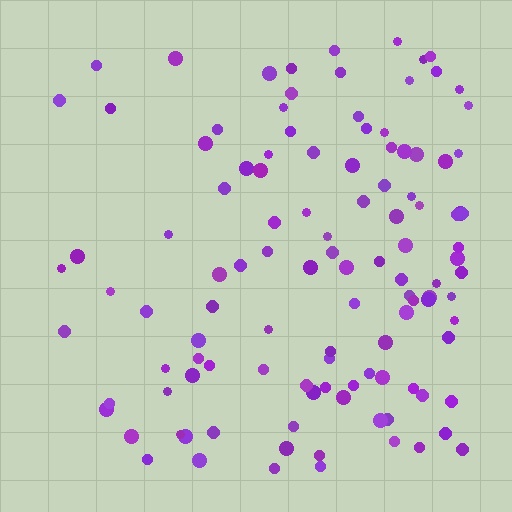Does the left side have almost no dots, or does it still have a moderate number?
Still a moderate number, just noticeably fewer than the right.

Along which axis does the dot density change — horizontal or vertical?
Horizontal.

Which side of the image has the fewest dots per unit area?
The left.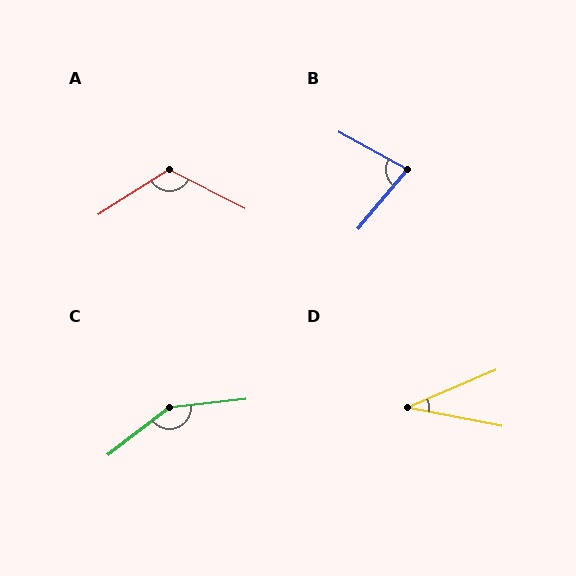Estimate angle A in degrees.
Approximately 121 degrees.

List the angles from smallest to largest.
D (34°), B (79°), A (121°), C (149°).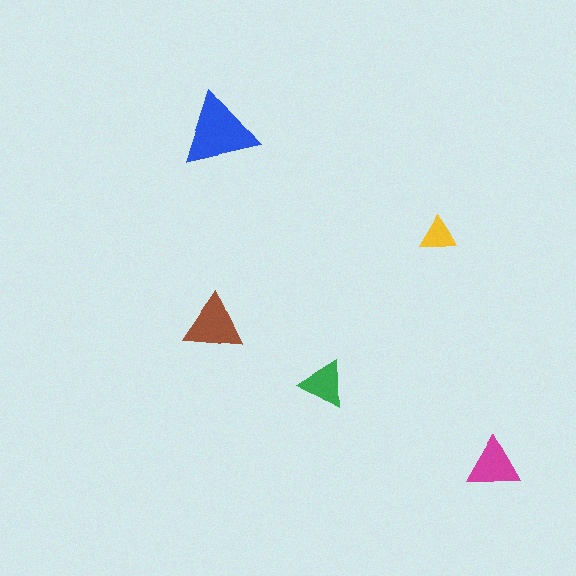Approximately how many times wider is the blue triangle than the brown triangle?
About 1.5 times wider.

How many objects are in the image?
There are 5 objects in the image.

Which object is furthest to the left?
The brown triangle is leftmost.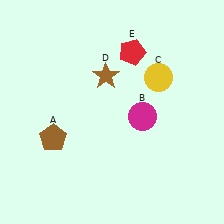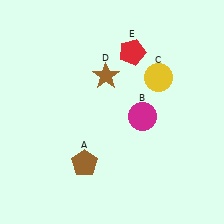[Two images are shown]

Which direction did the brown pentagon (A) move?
The brown pentagon (A) moved right.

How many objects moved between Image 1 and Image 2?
1 object moved between the two images.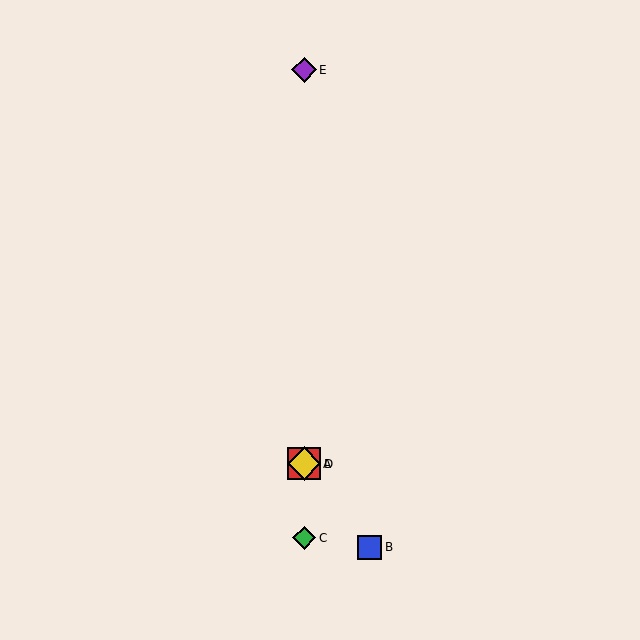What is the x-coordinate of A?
Object A is at x≈304.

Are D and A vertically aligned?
Yes, both are at x≈304.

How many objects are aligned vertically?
4 objects (A, C, D, E) are aligned vertically.